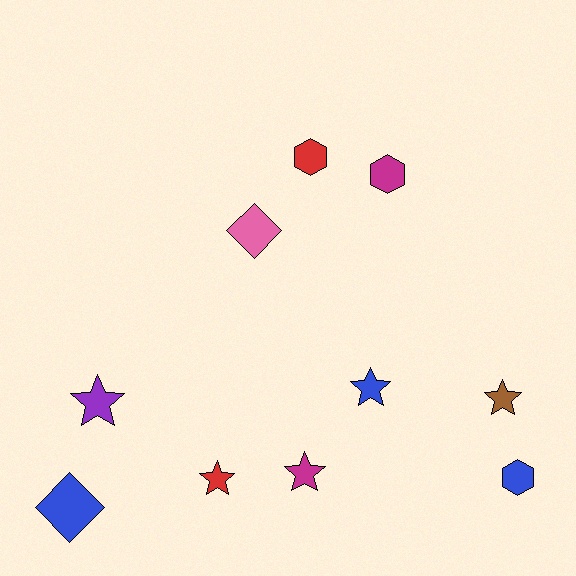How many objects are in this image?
There are 10 objects.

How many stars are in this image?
There are 5 stars.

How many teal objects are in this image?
There are no teal objects.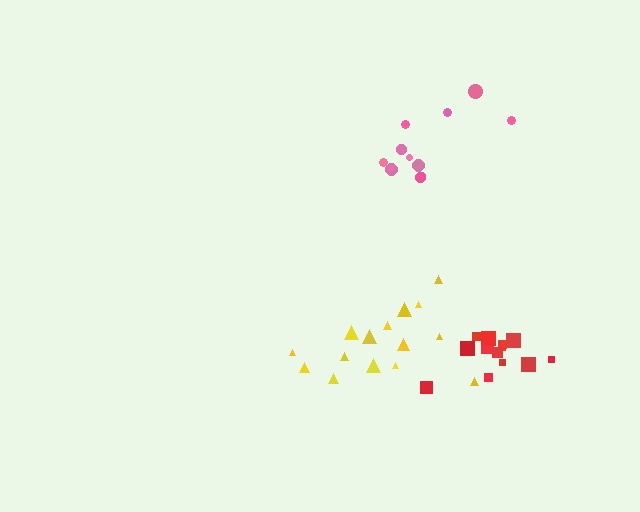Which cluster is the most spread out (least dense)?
Yellow.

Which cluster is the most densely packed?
Red.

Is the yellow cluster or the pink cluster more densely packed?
Pink.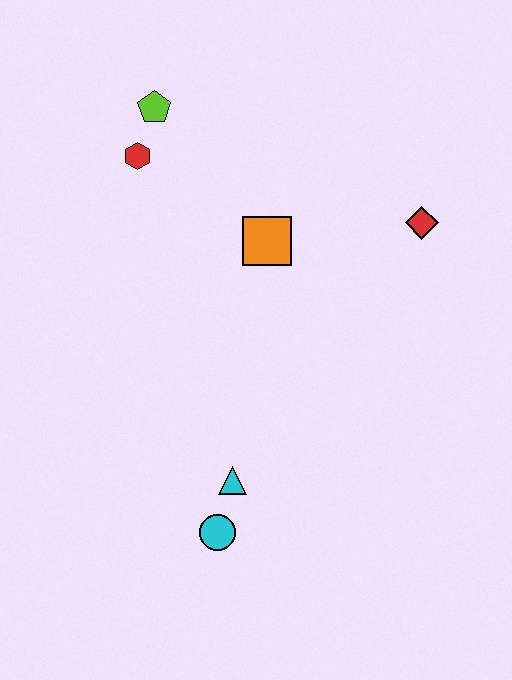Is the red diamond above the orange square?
Yes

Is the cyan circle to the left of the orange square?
Yes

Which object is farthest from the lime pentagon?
The cyan circle is farthest from the lime pentagon.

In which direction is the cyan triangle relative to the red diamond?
The cyan triangle is below the red diamond.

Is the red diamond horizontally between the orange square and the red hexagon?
No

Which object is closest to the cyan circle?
The cyan triangle is closest to the cyan circle.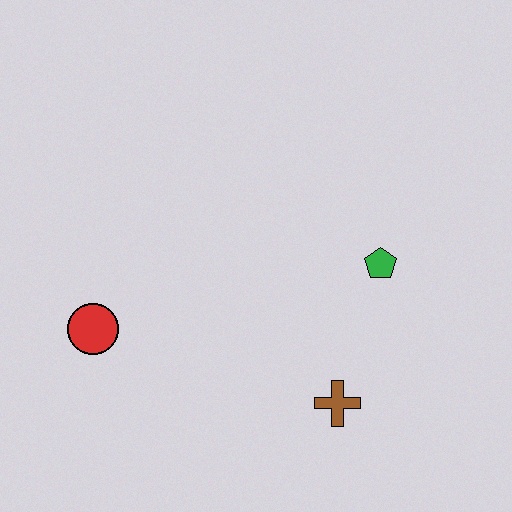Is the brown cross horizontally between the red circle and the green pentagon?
Yes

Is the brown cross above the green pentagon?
No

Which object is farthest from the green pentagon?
The red circle is farthest from the green pentagon.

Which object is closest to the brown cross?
The green pentagon is closest to the brown cross.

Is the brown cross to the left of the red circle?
No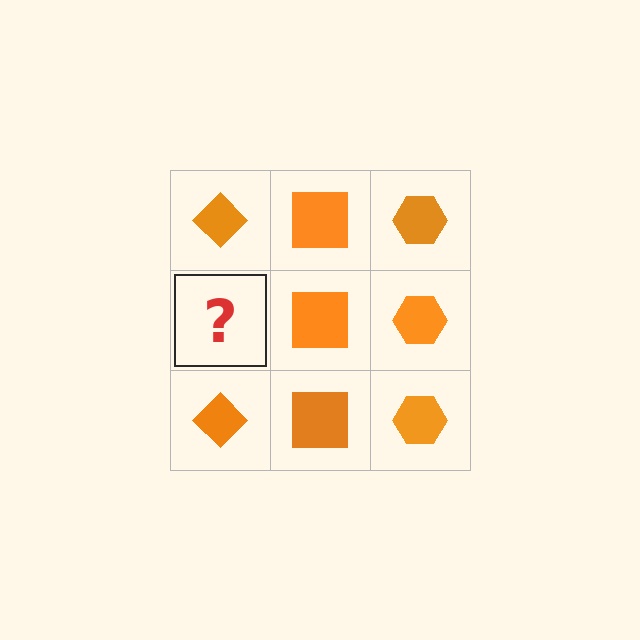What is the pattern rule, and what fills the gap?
The rule is that each column has a consistent shape. The gap should be filled with an orange diamond.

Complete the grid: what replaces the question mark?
The question mark should be replaced with an orange diamond.